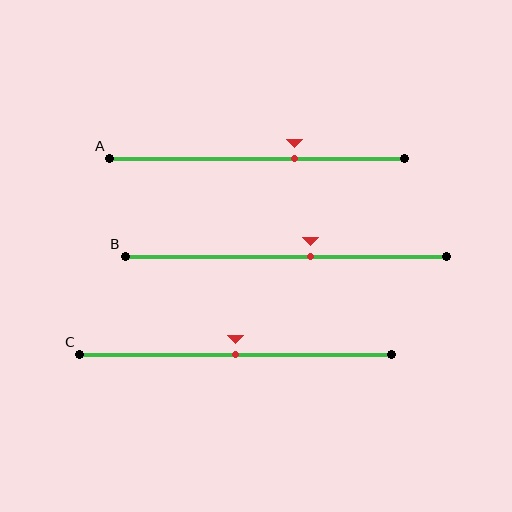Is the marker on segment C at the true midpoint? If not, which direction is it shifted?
Yes, the marker on segment C is at the true midpoint.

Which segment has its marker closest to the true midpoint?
Segment C has its marker closest to the true midpoint.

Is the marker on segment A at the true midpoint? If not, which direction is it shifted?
No, the marker on segment A is shifted to the right by about 13% of the segment length.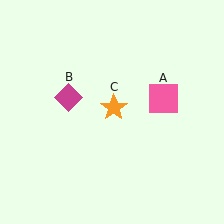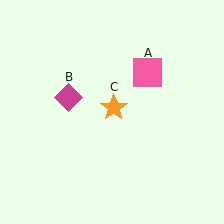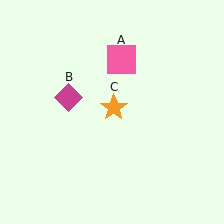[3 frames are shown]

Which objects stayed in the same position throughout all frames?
Magenta diamond (object B) and orange star (object C) remained stationary.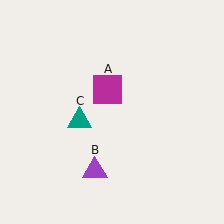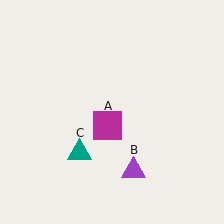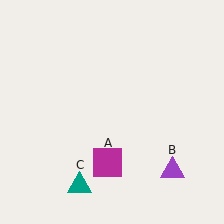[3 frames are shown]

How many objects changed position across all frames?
3 objects changed position: magenta square (object A), purple triangle (object B), teal triangle (object C).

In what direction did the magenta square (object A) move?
The magenta square (object A) moved down.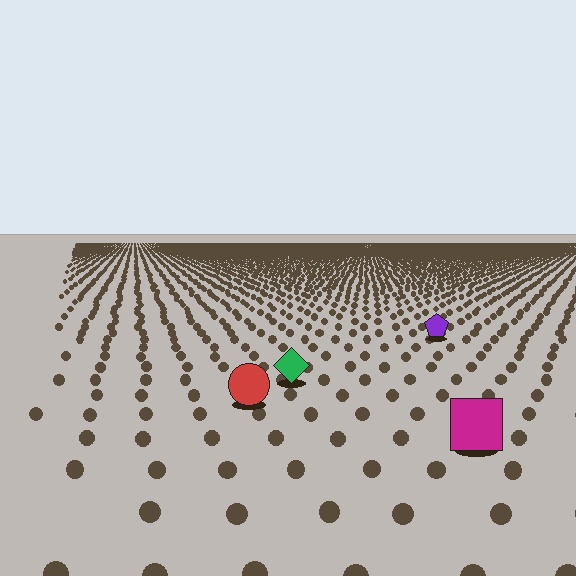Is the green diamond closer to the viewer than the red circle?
No. The red circle is closer — you can tell from the texture gradient: the ground texture is coarser near it.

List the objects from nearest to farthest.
From nearest to farthest: the magenta square, the red circle, the green diamond, the purple pentagon.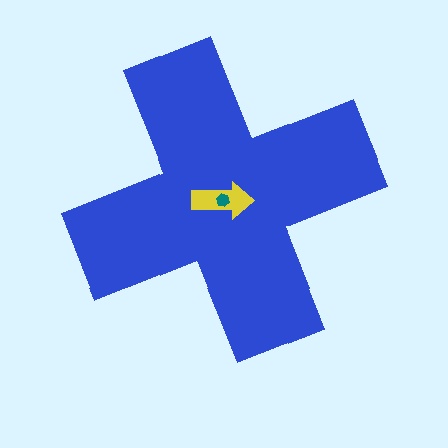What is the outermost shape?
The blue cross.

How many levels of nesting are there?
3.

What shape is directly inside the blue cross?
The yellow arrow.